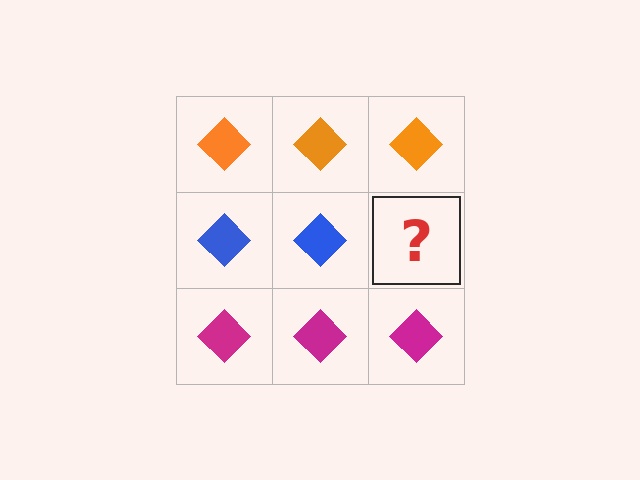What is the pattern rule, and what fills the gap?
The rule is that each row has a consistent color. The gap should be filled with a blue diamond.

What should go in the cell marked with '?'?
The missing cell should contain a blue diamond.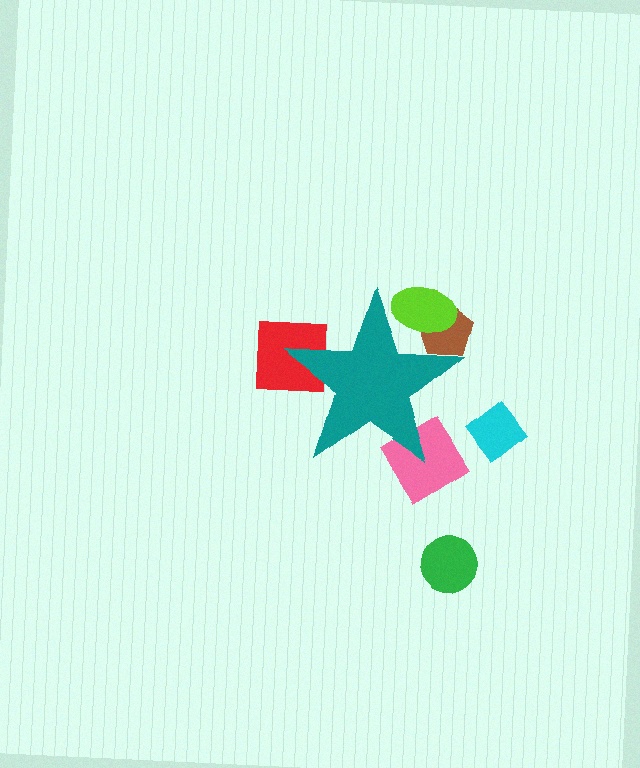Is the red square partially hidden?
Yes, the red square is partially hidden behind the teal star.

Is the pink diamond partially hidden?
Yes, the pink diamond is partially hidden behind the teal star.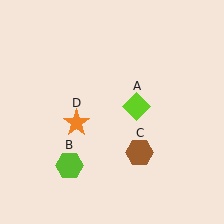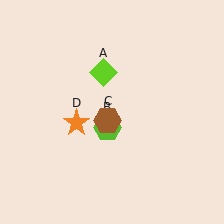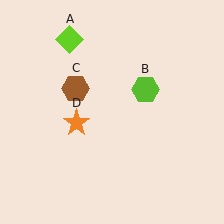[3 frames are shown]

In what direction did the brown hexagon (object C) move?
The brown hexagon (object C) moved up and to the left.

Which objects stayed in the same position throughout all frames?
Orange star (object D) remained stationary.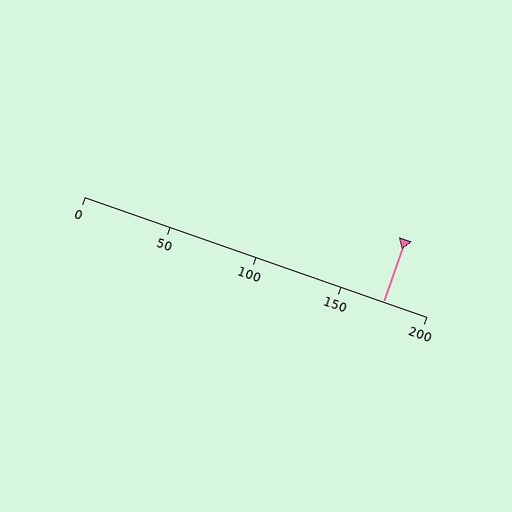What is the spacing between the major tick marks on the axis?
The major ticks are spaced 50 apart.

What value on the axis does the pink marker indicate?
The marker indicates approximately 175.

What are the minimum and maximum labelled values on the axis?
The axis runs from 0 to 200.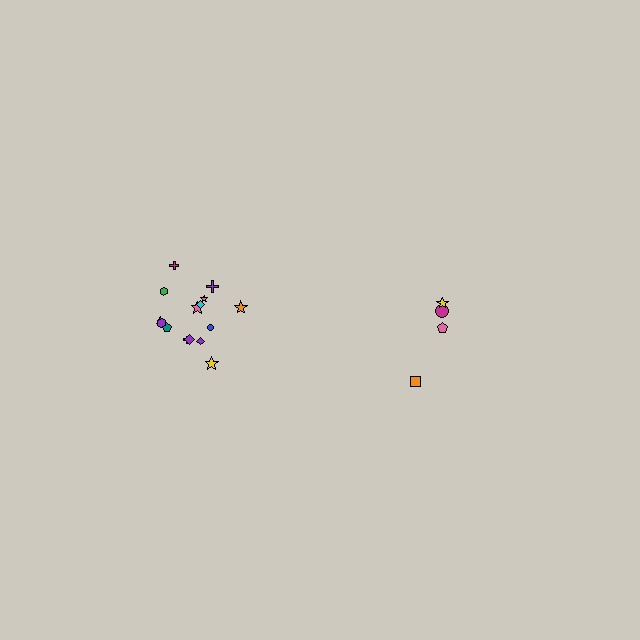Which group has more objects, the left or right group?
The left group.